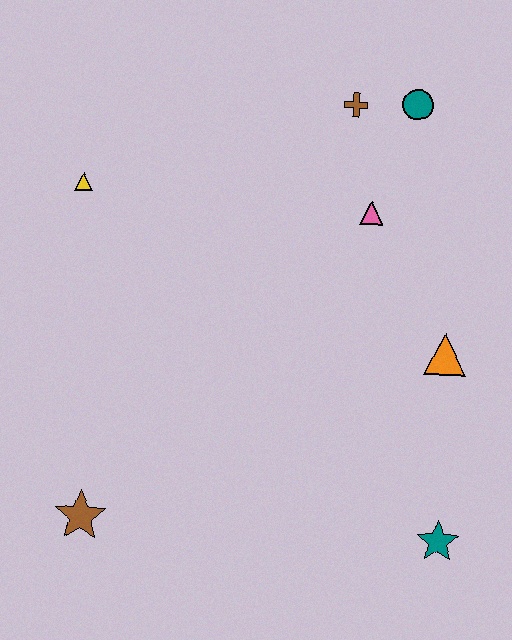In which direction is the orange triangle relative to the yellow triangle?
The orange triangle is to the right of the yellow triangle.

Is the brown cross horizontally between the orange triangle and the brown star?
Yes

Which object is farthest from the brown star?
The teal circle is farthest from the brown star.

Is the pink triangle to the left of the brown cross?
No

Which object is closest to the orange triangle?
The pink triangle is closest to the orange triangle.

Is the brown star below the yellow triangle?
Yes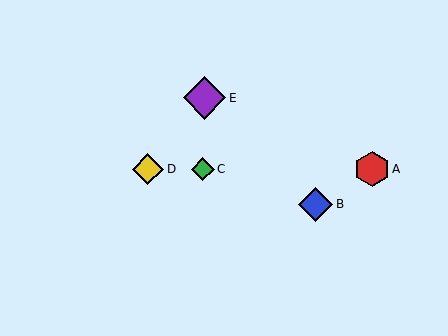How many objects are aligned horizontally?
3 objects (A, C, D) are aligned horizontally.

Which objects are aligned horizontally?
Objects A, C, D are aligned horizontally.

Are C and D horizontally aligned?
Yes, both are at y≈169.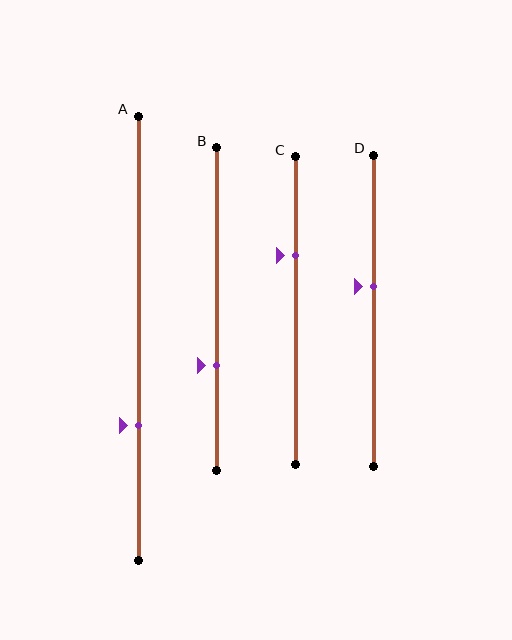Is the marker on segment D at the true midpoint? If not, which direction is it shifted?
No, the marker on segment D is shifted upward by about 8% of the segment length.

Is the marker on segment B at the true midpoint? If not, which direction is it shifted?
No, the marker on segment B is shifted downward by about 17% of the segment length.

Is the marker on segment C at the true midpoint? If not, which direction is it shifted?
No, the marker on segment C is shifted upward by about 18% of the segment length.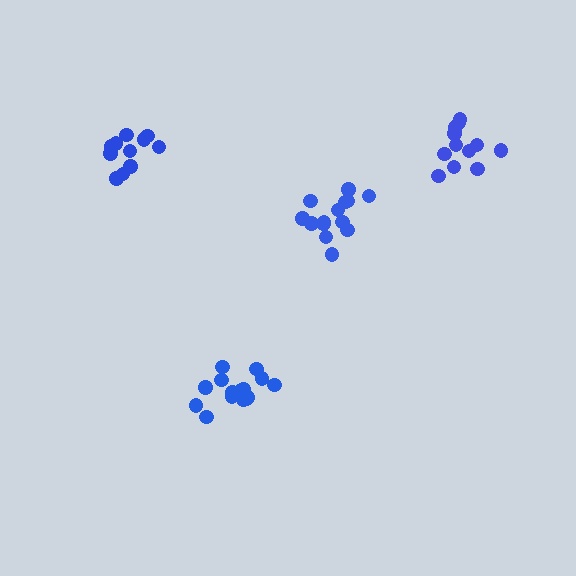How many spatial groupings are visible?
There are 4 spatial groupings.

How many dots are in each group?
Group 1: 14 dots, Group 2: 11 dots, Group 3: 12 dots, Group 4: 15 dots (52 total).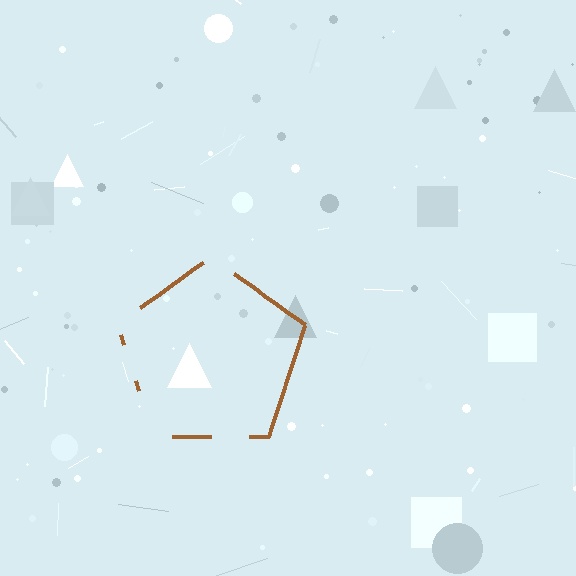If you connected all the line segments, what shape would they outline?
They would outline a pentagon.